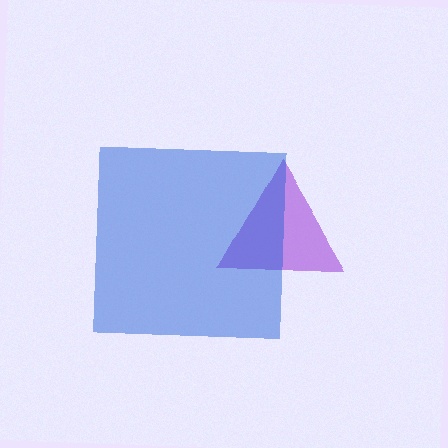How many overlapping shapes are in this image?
There are 2 overlapping shapes in the image.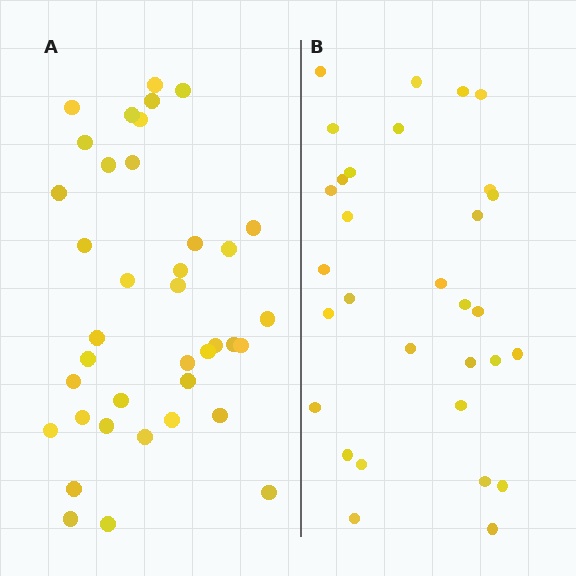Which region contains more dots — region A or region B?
Region A (the left region) has more dots.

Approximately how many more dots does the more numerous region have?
Region A has roughly 8 or so more dots than region B.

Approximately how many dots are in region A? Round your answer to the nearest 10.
About 40 dots. (The exact count is 38, which rounds to 40.)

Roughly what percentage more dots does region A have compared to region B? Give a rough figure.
About 25% more.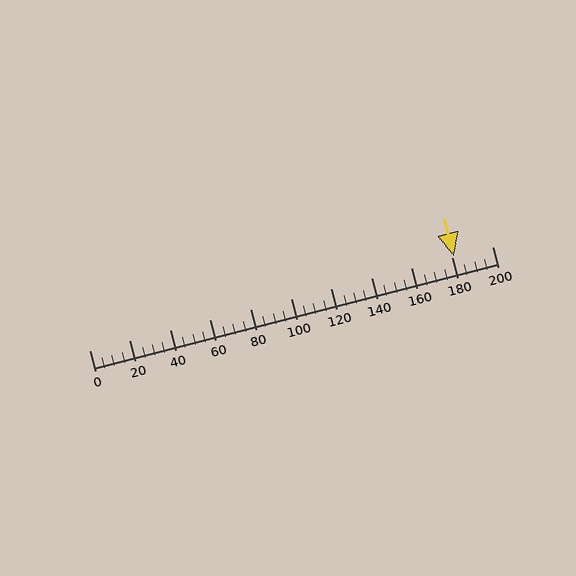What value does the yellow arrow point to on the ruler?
The yellow arrow points to approximately 181.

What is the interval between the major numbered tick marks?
The major tick marks are spaced 20 units apart.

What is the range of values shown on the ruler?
The ruler shows values from 0 to 200.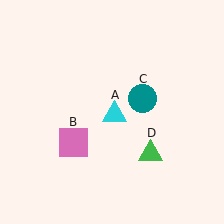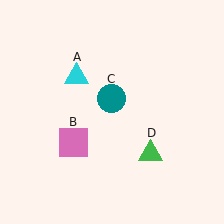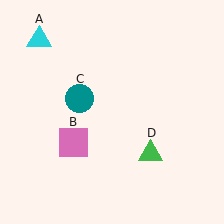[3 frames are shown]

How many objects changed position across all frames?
2 objects changed position: cyan triangle (object A), teal circle (object C).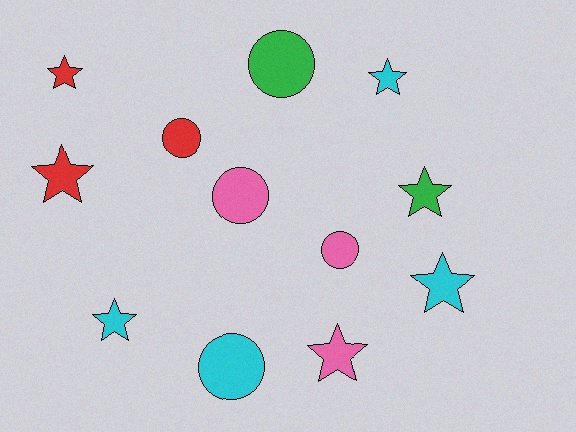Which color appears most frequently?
Cyan, with 4 objects.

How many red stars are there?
There are 2 red stars.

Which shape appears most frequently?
Star, with 7 objects.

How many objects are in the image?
There are 12 objects.